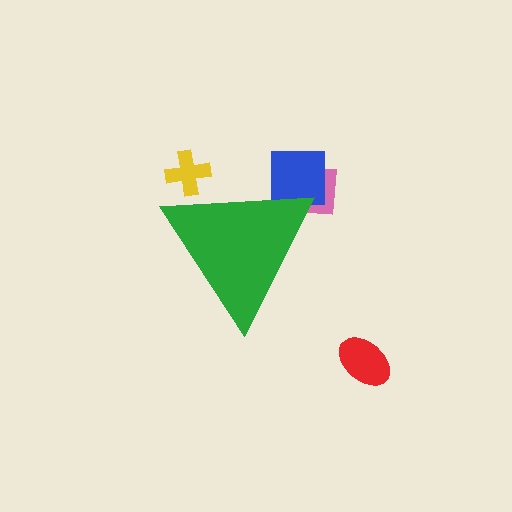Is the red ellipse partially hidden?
No, the red ellipse is fully visible.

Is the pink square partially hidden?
Yes, the pink square is partially hidden behind the green triangle.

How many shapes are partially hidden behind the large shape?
3 shapes are partially hidden.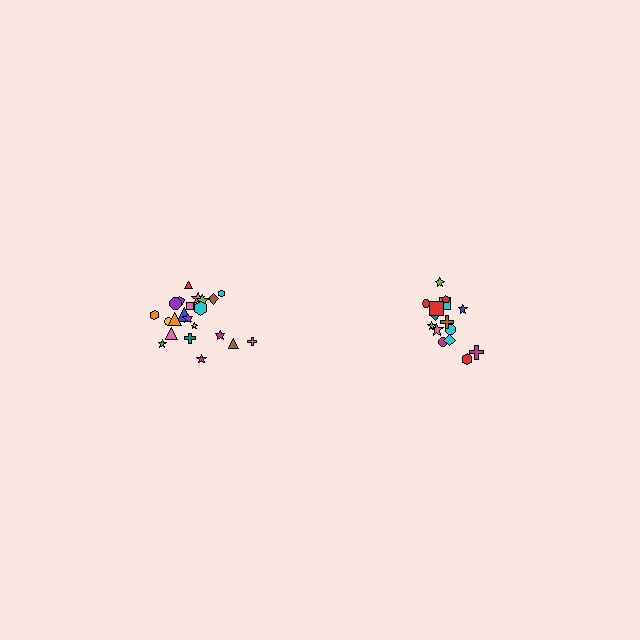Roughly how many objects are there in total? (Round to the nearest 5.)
Roughly 35 objects in total.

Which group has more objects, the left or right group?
The left group.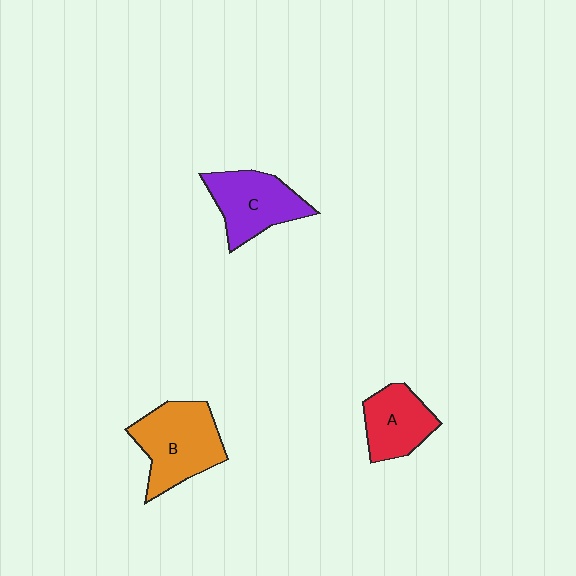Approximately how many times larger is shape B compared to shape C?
Approximately 1.2 times.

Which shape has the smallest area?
Shape A (red).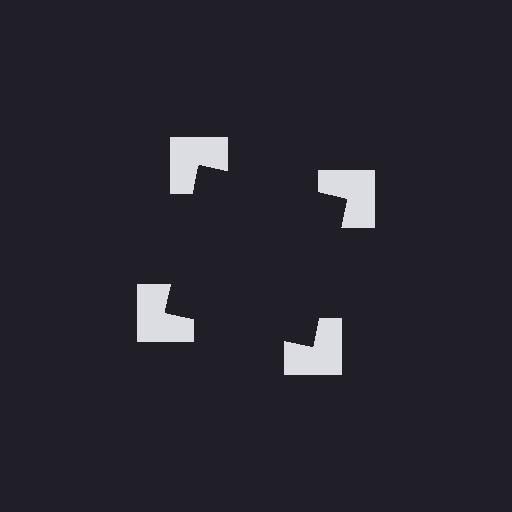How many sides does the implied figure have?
4 sides.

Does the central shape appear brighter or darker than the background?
It typically appears slightly darker than the background, even though no actual brightness change is drawn.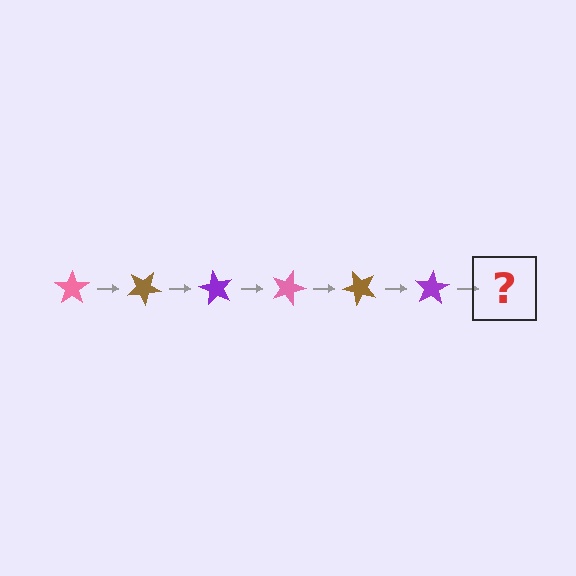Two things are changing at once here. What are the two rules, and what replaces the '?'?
The two rules are that it rotates 30 degrees each step and the color cycles through pink, brown, and purple. The '?' should be a pink star, rotated 180 degrees from the start.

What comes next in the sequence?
The next element should be a pink star, rotated 180 degrees from the start.